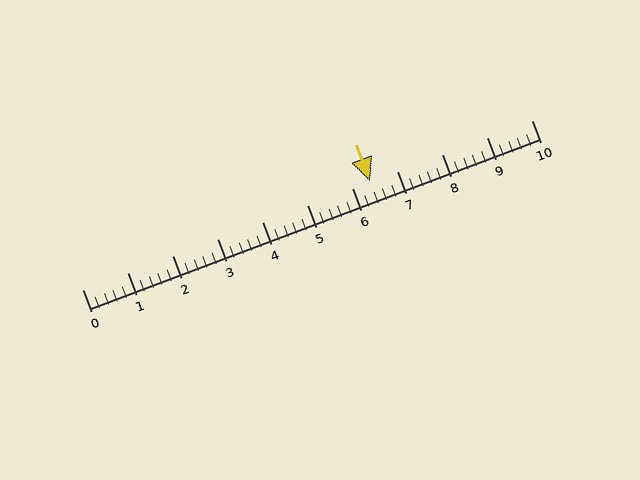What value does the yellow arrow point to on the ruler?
The yellow arrow points to approximately 6.4.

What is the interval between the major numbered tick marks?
The major tick marks are spaced 1 units apart.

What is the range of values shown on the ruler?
The ruler shows values from 0 to 10.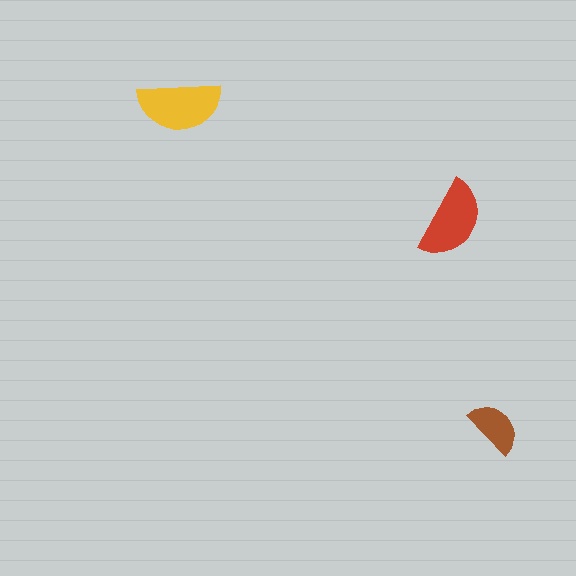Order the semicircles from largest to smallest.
the yellow one, the red one, the brown one.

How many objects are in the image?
There are 3 objects in the image.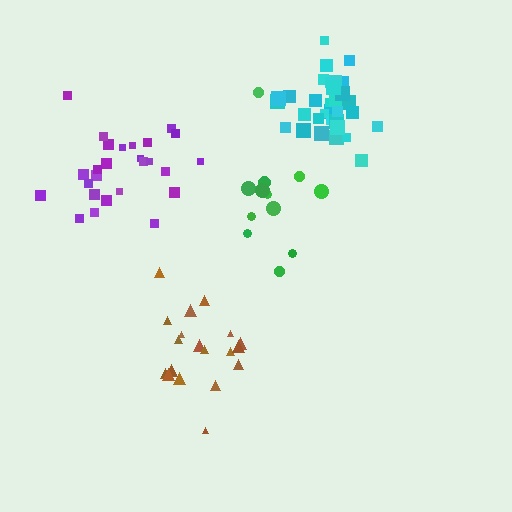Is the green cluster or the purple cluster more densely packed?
Purple.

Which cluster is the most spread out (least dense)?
Green.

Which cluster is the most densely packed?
Cyan.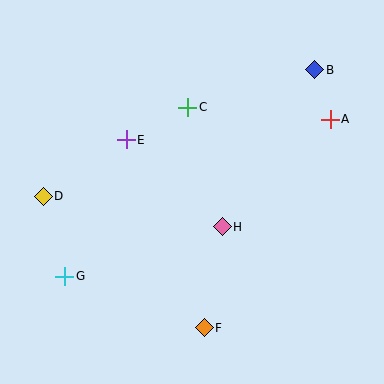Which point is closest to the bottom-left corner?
Point G is closest to the bottom-left corner.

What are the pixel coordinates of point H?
Point H is at (222, 227).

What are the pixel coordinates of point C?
Point C is at (188, 107).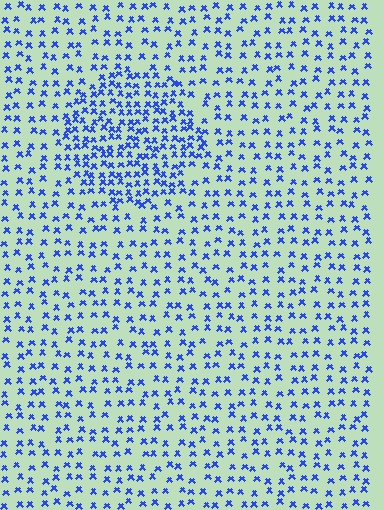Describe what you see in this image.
The image contains small blue elements arranged at two different densities. A circle-shaped region is visible where the elements are more densely packed than the surrounding area.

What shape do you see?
I see a circle.